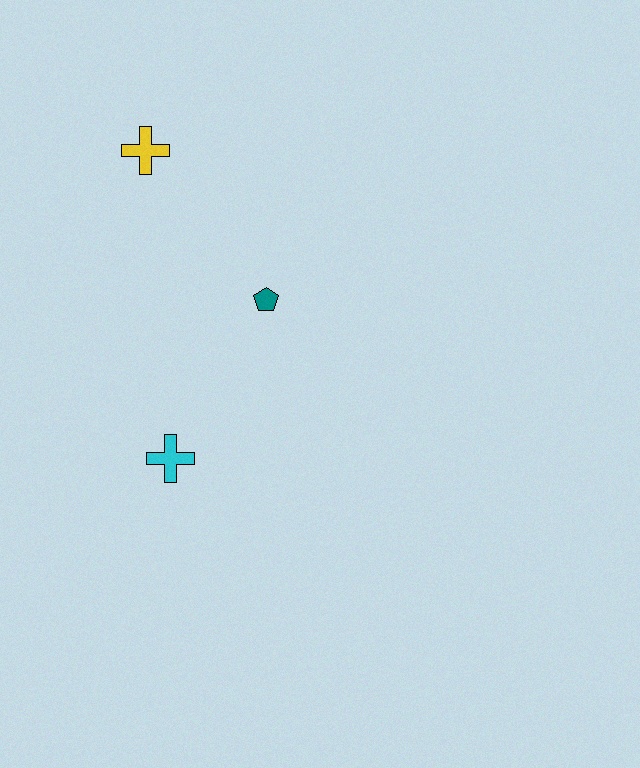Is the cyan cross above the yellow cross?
No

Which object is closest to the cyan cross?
The teal pentagon is closest to the cyan cross.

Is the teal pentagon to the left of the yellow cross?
No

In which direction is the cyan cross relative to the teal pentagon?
The cyan cross is below the teal pentagon.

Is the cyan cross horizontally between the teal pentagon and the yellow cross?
Yes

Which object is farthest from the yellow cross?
The cyan cross is farthest from the yellow cross.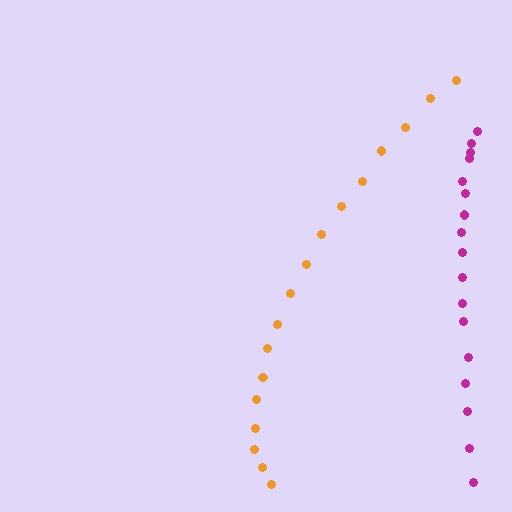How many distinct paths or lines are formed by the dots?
There are 2 distinct paths.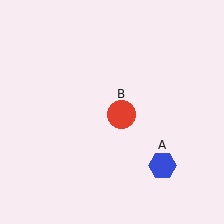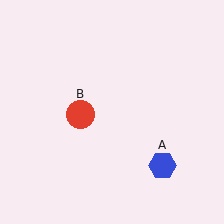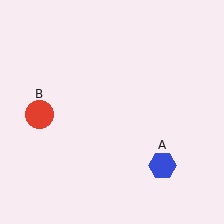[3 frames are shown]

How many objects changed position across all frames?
1 object changed position: red circle (object B).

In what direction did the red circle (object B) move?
The red circle (object B) moved left.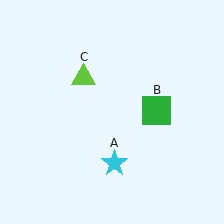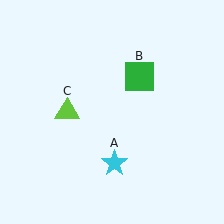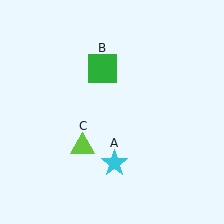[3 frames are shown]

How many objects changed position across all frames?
2 objects changed position: green square (object B), lime triangle (object C).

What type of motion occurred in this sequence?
The green square (object B), lime triangle (object C) rotated counterclockwise around the center of the scene.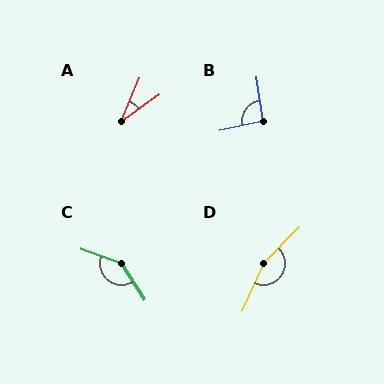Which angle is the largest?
D, at approximately 159 degrees.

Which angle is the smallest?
A, at approximately 31 degrees.